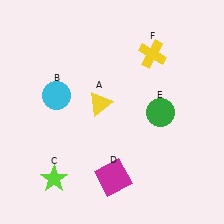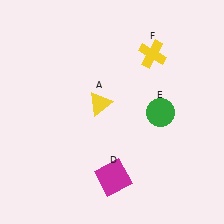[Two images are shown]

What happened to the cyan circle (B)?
The cyan circle (B) was removed in Image 2. It was in the top-left area of Image 1.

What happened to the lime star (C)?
The lime star (C) was removed in Image 2. It was in the bottom-left area of Image 1.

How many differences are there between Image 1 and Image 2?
There are 2 differences between the two images.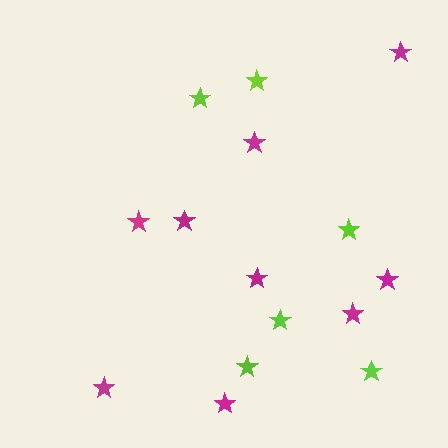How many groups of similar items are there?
There are 2 groups: one group of lime stars (6) and one group of magenta stars (9).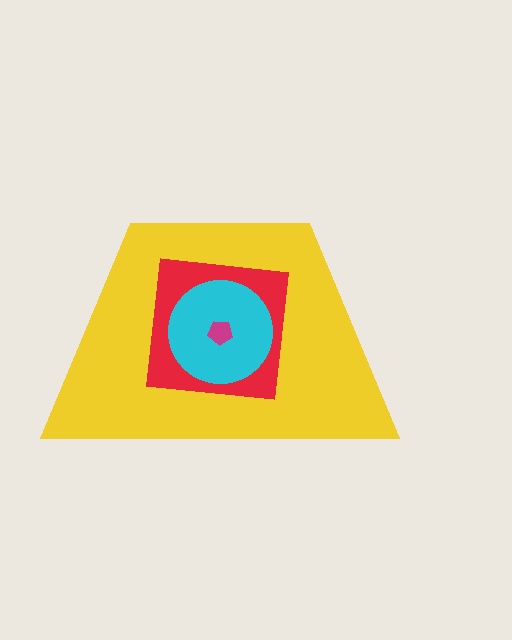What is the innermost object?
The magenta pentagon.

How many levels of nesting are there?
4.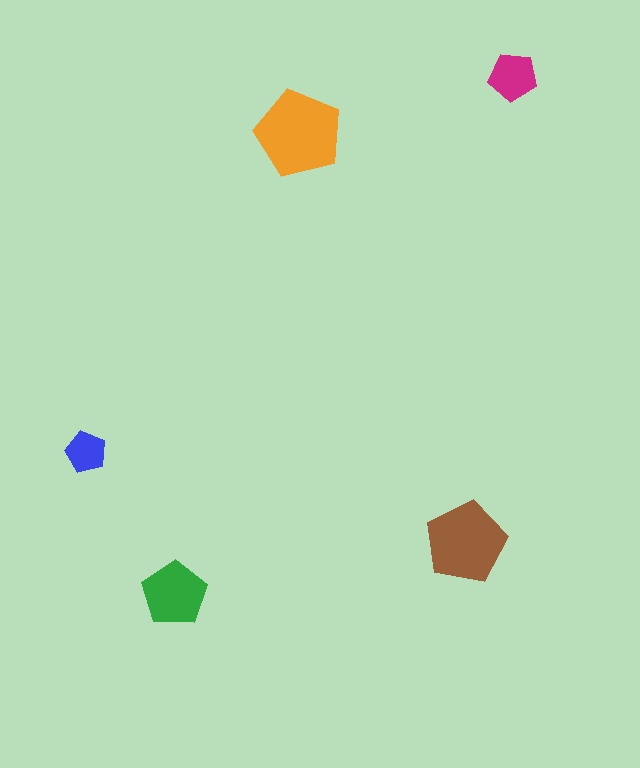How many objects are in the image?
There are 5 objects in the image.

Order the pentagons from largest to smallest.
the orange one, the brown one, the green one, the magenta one, the blue one.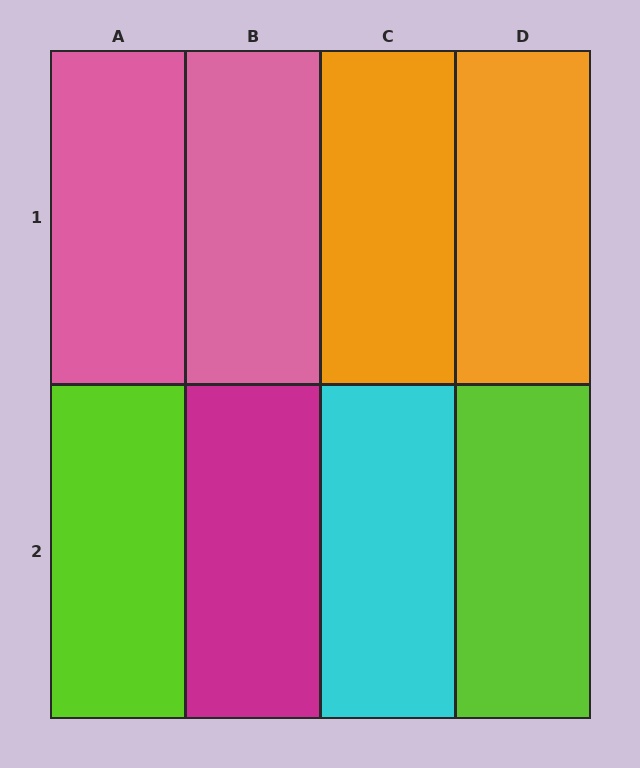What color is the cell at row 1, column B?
Pink.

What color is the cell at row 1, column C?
Orange.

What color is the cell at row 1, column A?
Pink.